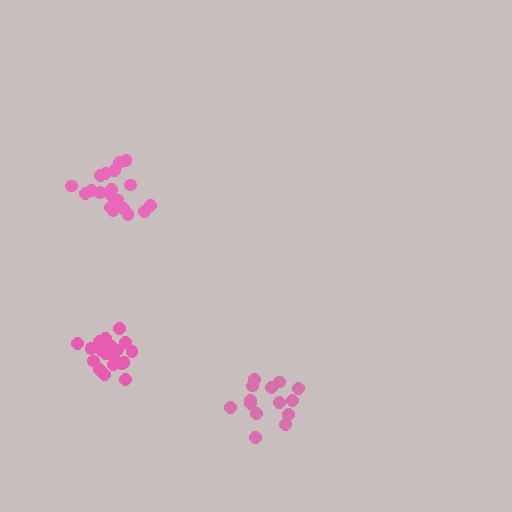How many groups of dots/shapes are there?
There are 3 groups.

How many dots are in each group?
Group 1: 20 dots, Group 2: 19 dots, Group 3: 14 dots (53 total).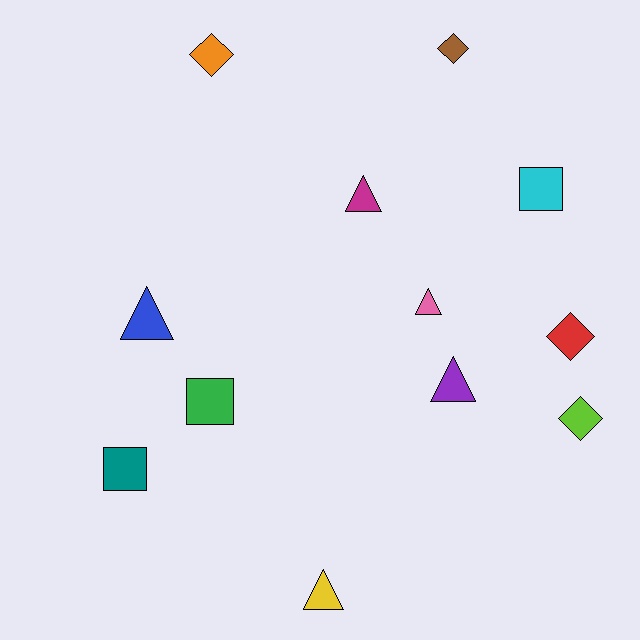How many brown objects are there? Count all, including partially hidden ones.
There is 1 brown object.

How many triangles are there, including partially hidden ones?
There are 5 triangles.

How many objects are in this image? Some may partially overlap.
There are 12 objects.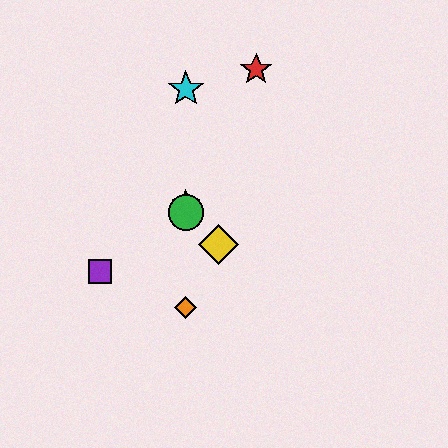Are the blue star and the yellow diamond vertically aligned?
No, the blue star is at x≈186 and the yellow diamond is at x≈218.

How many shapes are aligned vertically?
4 shapes (the blue star, the green circle, the orange diamond, the cyan star) are aligned vertically.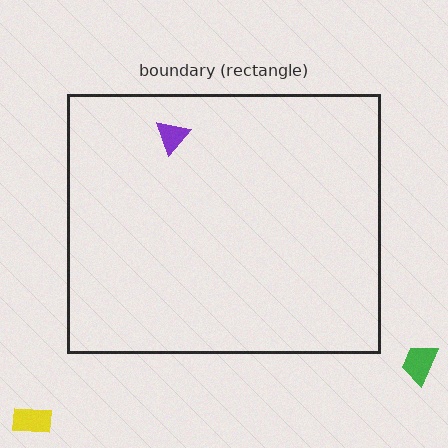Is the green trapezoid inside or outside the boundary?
Outside.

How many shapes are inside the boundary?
1 inside, 2 outside.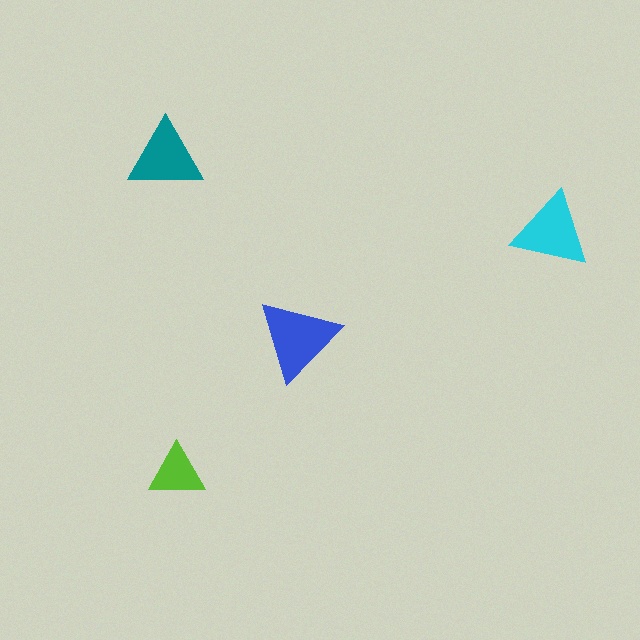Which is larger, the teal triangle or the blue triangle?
The blue one.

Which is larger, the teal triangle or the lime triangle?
The teal one.